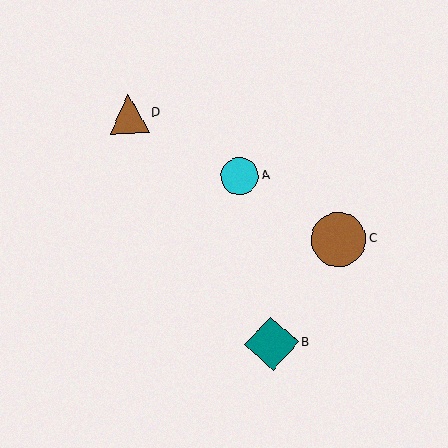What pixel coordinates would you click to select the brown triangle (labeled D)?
Click at (129, 114) to select the brown triangle D.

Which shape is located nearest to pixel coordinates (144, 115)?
The brown triangle (labeled D) at (129, 114) is nearest to that location.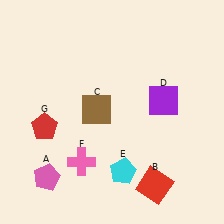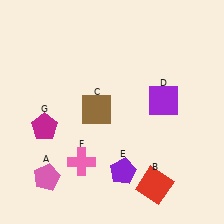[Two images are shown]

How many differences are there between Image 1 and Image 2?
There are 2 differences between the two images.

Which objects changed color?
E changed from cyan to purple. G changed from red to magenta.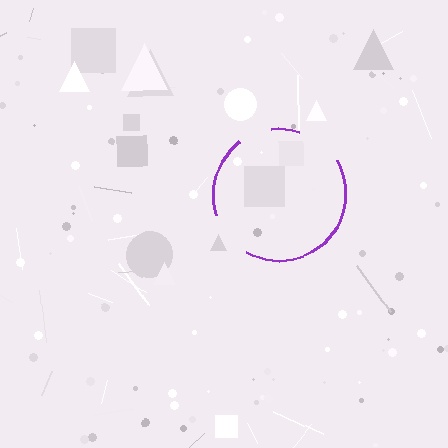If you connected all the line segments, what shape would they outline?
They would outline a circle.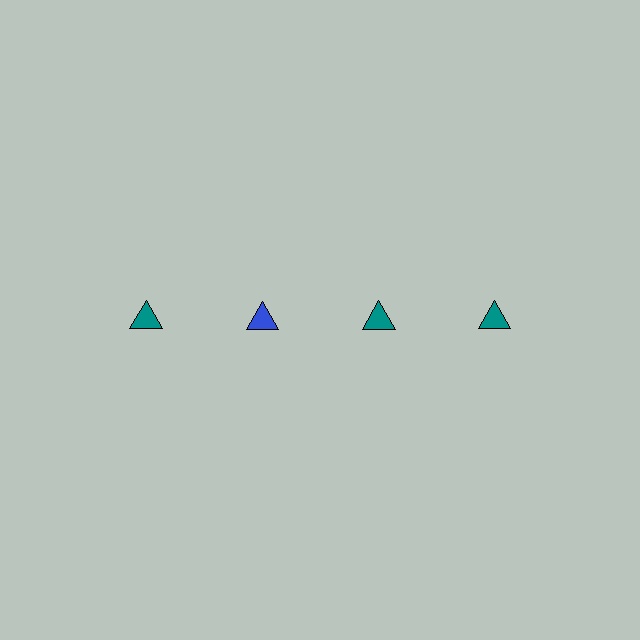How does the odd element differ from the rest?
It has a different color: blue instead of teal.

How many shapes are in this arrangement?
There are 4 shapes arranged in a grid pattern.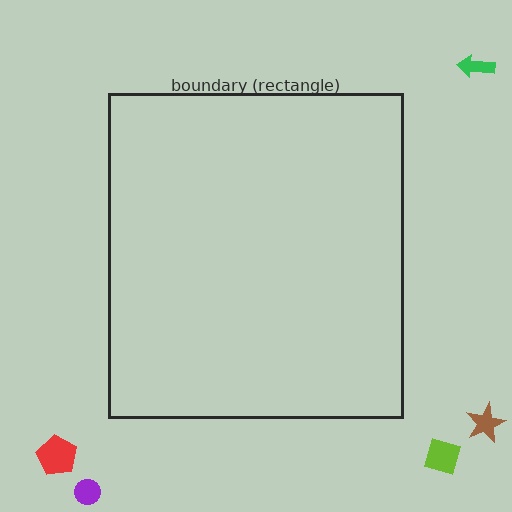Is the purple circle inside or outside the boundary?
Outside.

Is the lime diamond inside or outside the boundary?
Outside.